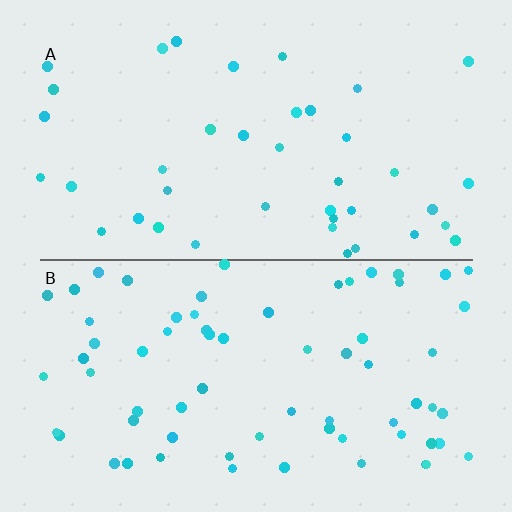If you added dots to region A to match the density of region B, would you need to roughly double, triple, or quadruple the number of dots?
Approximately double.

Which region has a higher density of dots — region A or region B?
B (the bottom).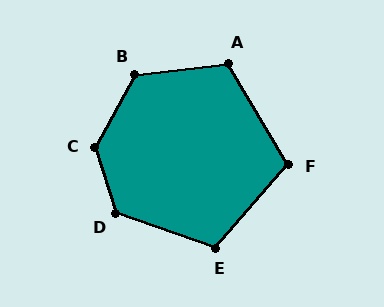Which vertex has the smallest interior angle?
F, at approximately 108 degrees.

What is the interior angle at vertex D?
Approximately 126 degrees (obtuse).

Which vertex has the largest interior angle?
C, at approximately 134 degrees.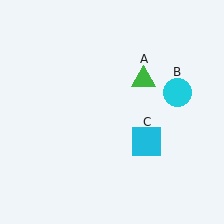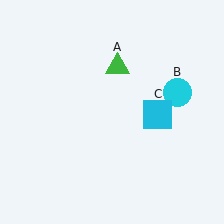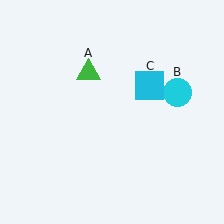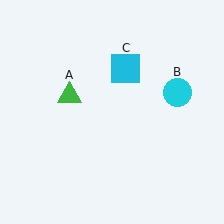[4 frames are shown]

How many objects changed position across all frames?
2 objects changed position: green triangle (object A), cyan square (object C).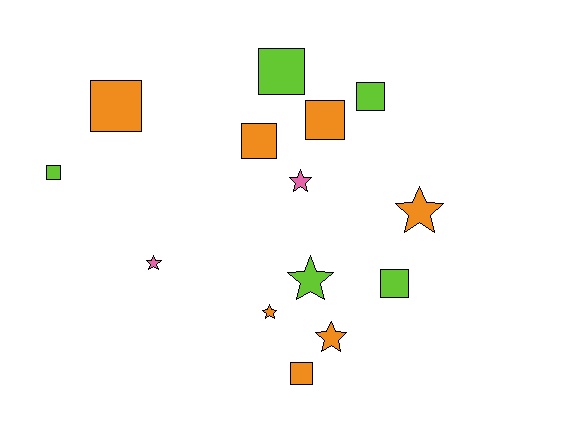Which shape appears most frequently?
Square, with 8 objects.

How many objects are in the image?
There are 14 objects.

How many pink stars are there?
There are 2 pink stars.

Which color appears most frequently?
Orange, with 7 objects.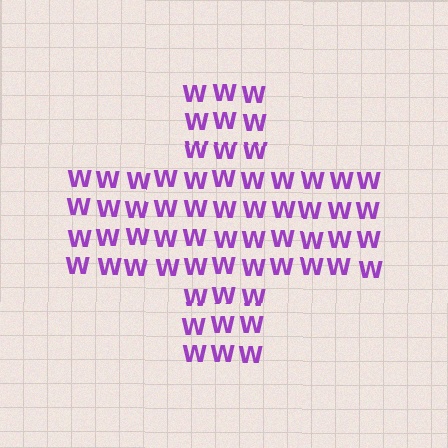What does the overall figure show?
The overall figure shows a cross.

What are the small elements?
The small elements are letter W's.